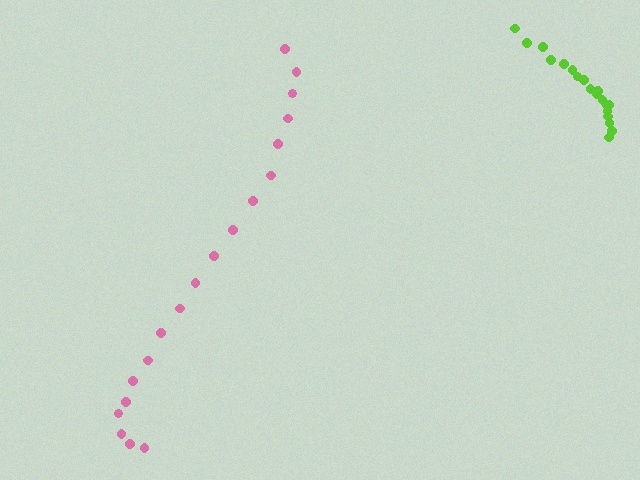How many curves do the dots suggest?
There are 2 distinct paths.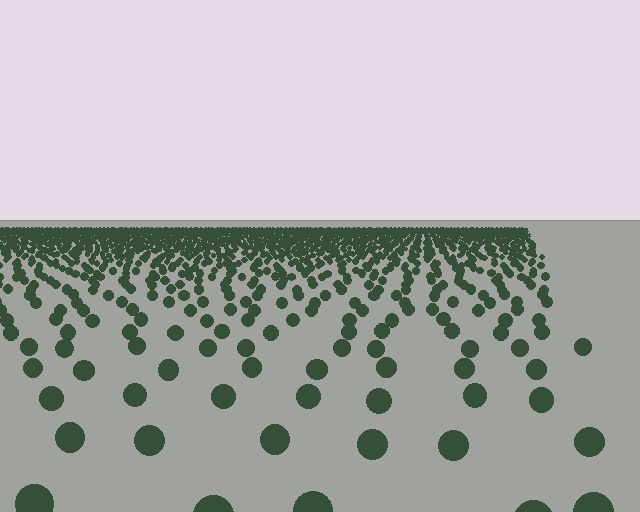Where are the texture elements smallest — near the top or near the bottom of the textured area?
Near the top.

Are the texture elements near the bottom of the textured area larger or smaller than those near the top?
Larger. Near the bottom, elements are closer to the viewer and appear at a bigger on-screen size.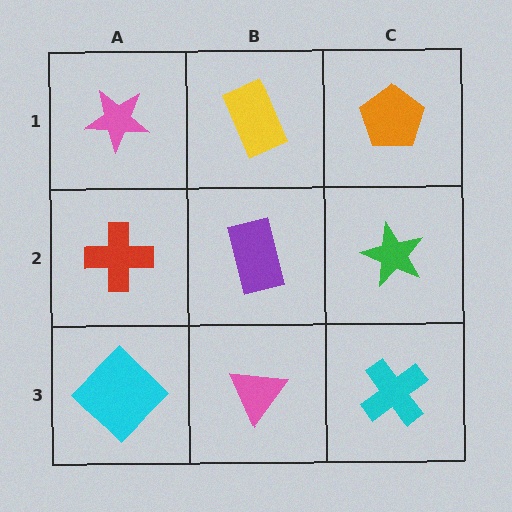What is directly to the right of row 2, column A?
A purple rectangle.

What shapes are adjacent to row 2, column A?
A pink star (row 1, column A), a cyan diamond (row 3, column A), a purple rectangle (row 2, column B).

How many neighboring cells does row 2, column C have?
3.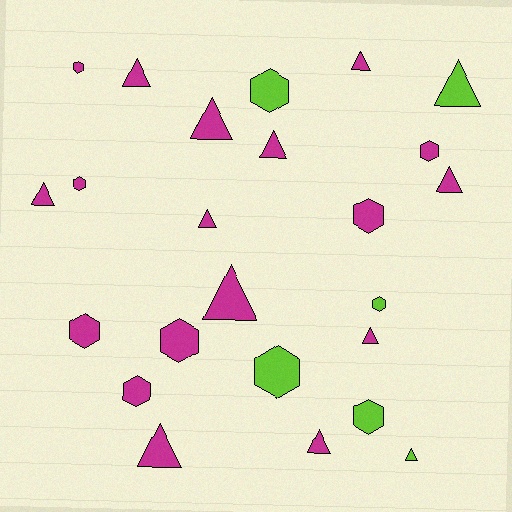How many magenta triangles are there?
There are 11 magenta triangles.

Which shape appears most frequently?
Triangle, with 13 objects.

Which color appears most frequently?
Magenta, with 18 objects.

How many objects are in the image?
There are 24 objects.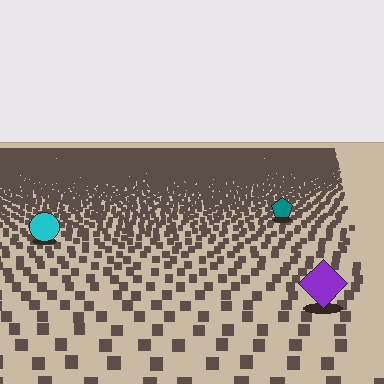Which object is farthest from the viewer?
The teal pentagon is farthest from the viewer. It appears smaller and the ground texture around it is denser.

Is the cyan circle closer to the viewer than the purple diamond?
No. The purple diamond is closer — you can tell from the texture gradient: the ground texture is coarser near it.